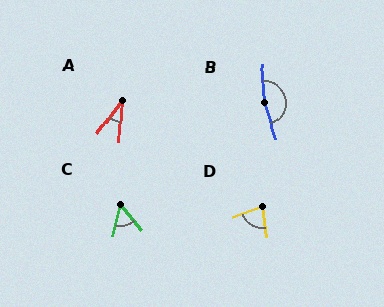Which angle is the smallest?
A, at approximately 33 degrees.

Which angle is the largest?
B, at approximately 165 degrees.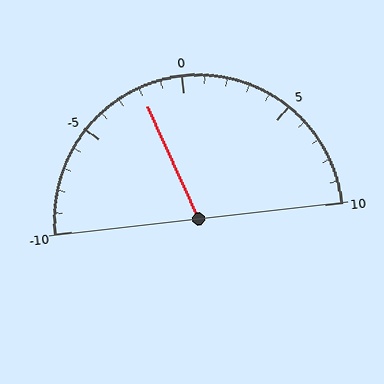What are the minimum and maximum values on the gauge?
The gauge ranges from -10 to 10.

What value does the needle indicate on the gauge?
The needle indicates approximately -2.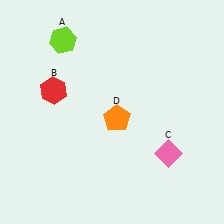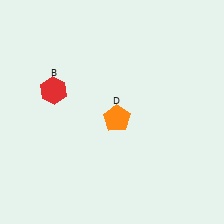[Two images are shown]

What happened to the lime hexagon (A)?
The lime hexagon (A) was removed in Image 2. It was in the top-left area of Image 1.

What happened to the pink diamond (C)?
The pink diamond (C) was removed in Image 2. It was in the bottom-right area of Image 1.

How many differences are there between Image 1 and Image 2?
There are 2 differences between the two images.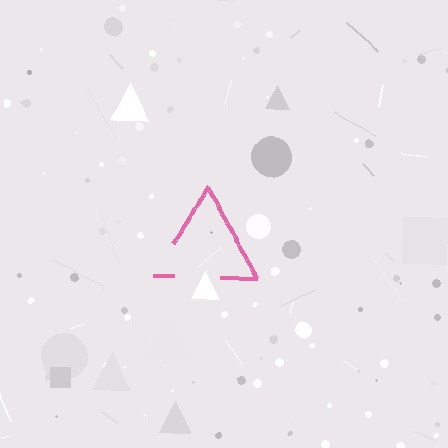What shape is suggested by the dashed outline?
The dashed outline suggests a triangle.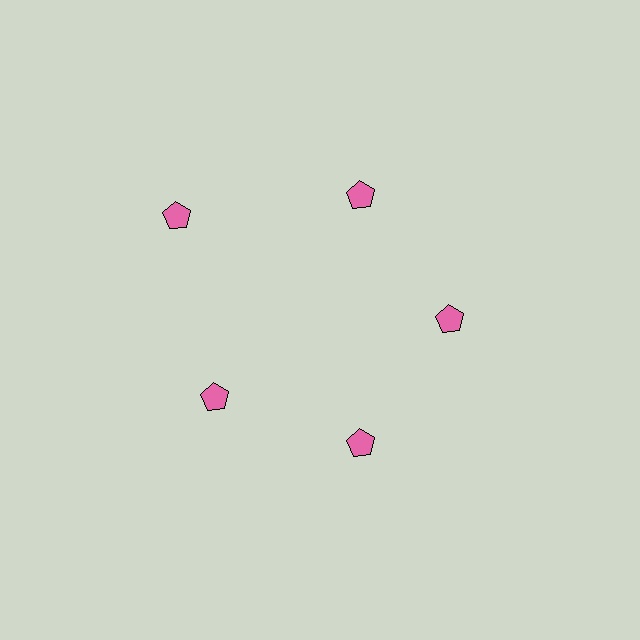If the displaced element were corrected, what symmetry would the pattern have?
It would have 5-fold rotational symmetry — the pattern would map onto itself every 72 degrees.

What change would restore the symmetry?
The symmetry would be restored by moving it inward, back onto the ring so that all 5 pentagons sit at equal angles and equal distance from the center.